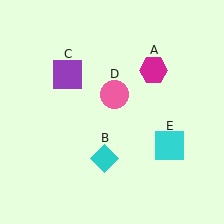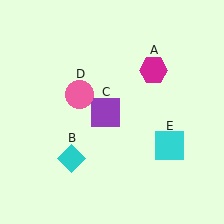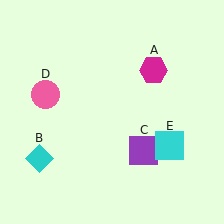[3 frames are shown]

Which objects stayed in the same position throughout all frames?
Magenta hexagon (object A) and cyan square (object E) remained stationary.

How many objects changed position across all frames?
3 objects changed position: cyan diamond (object B), purple square (object C), pink circle (object D).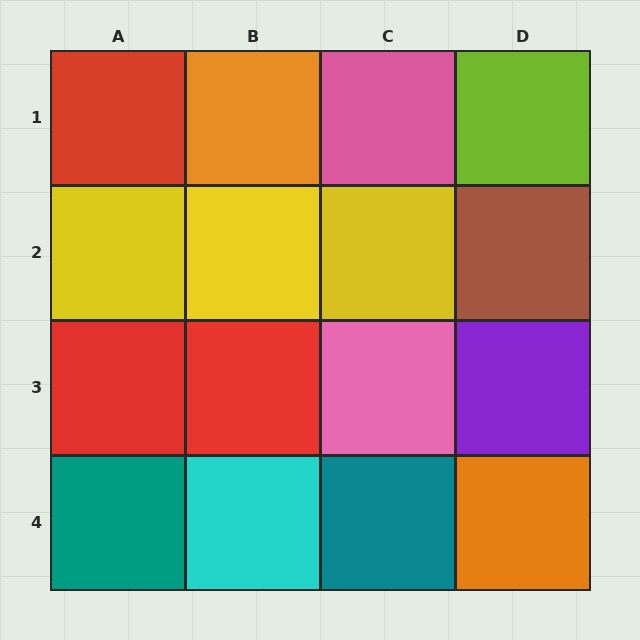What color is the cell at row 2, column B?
Yellow.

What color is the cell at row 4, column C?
Teal.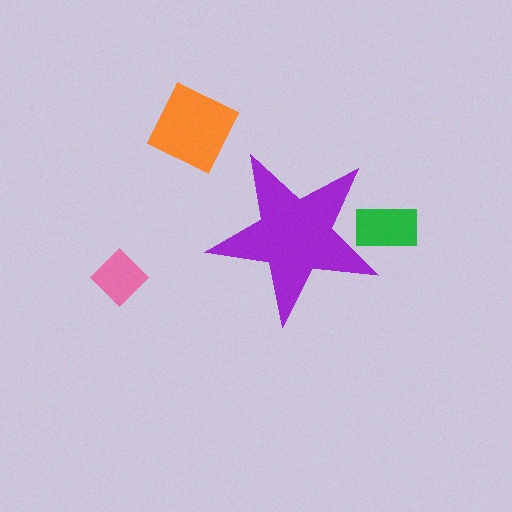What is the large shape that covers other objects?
A purple star.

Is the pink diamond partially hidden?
No, the pink diamond is fully visible.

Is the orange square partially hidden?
No, the orange square is fully visible.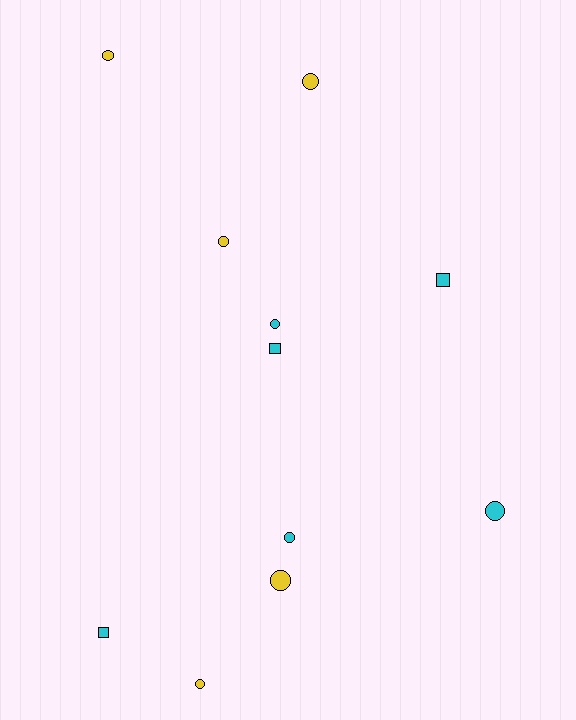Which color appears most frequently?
Cyan, with 6 objects.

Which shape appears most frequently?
Circle, with 8 objects.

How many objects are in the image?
There are 11 objects.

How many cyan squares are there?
There are 3 cyan squares.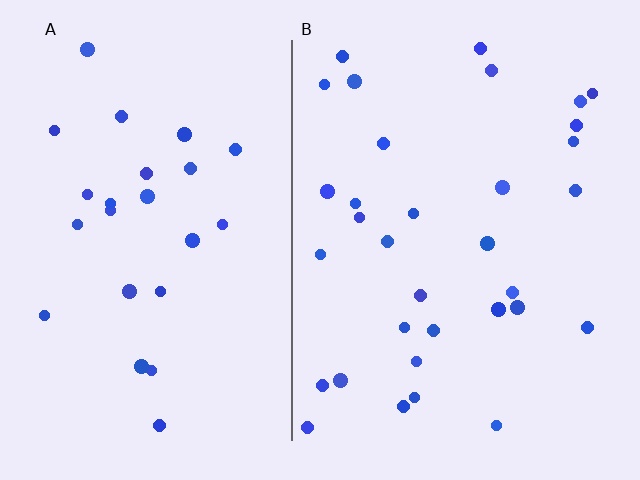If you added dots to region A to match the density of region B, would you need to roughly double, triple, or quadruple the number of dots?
Approximately double.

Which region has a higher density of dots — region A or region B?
B (the right).